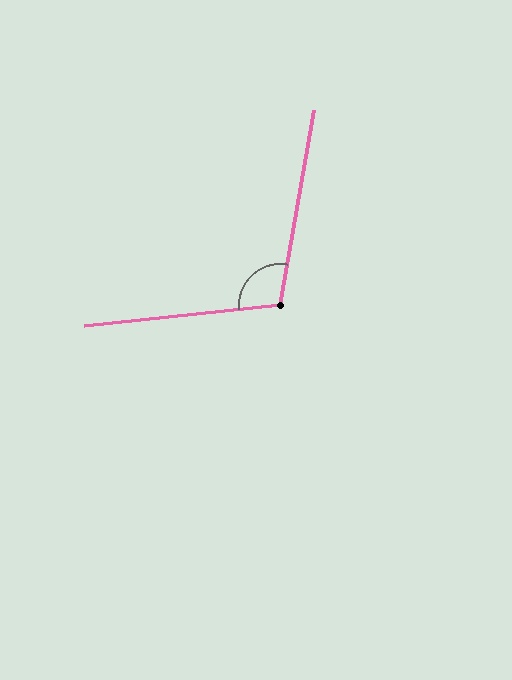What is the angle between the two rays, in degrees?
Approximately 106 degrees.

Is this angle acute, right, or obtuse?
It is obtuse.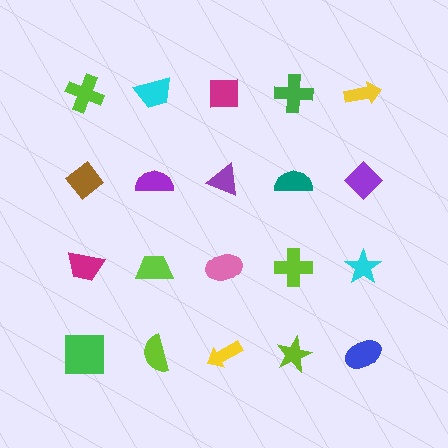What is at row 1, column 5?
A yellow arrow.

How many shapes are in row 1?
5 shapes.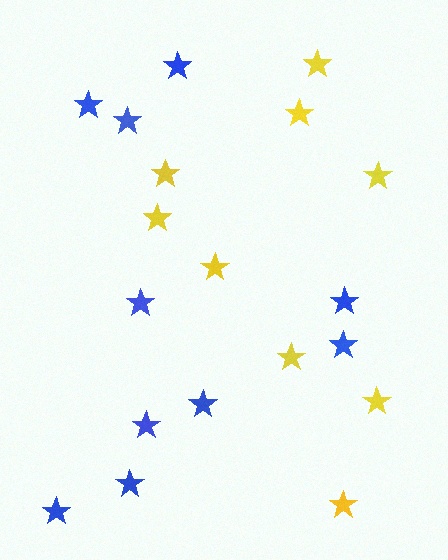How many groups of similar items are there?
There are 2 groups: one group of blue stars (10) and one group of yellow stars (9).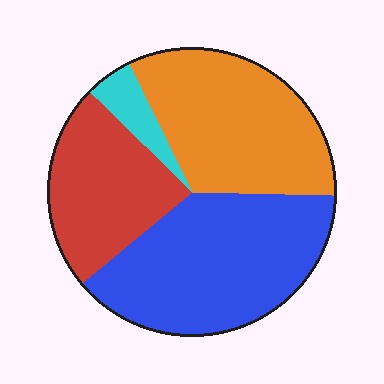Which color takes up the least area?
Cyan, at roughly 5%.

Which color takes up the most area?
Blue, at roughly 40%.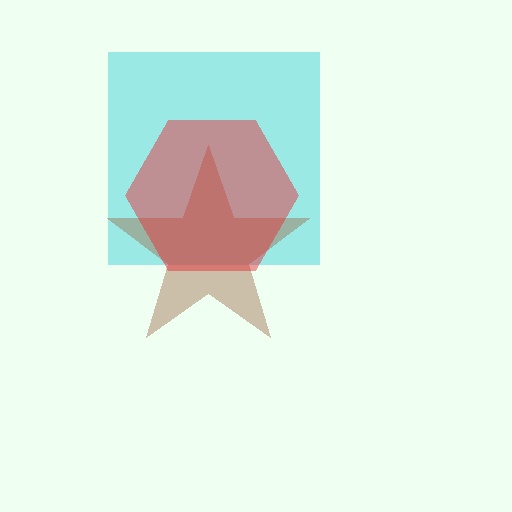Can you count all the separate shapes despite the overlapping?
Yes, there are 3 separate shapes.